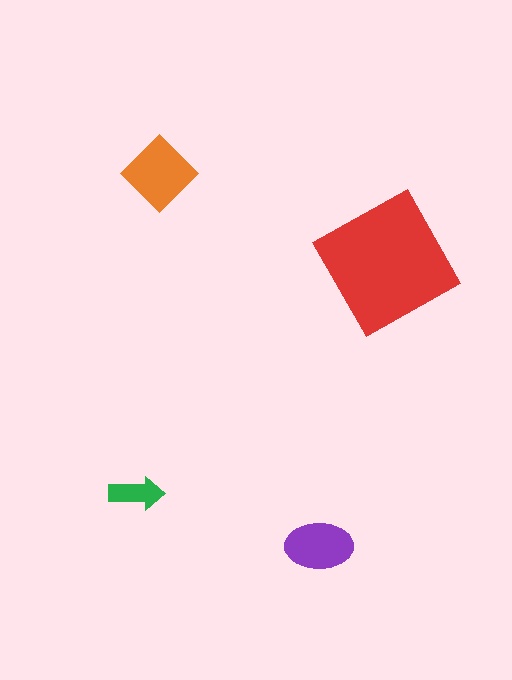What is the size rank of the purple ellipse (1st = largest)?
3rd.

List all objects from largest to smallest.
The red square, the orange diamond, the purple ellipse, the green arrow.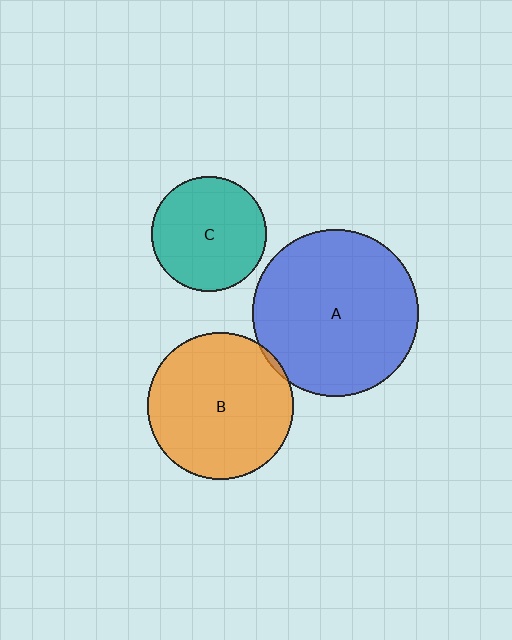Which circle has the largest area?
Circle A (blue).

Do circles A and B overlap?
Yes.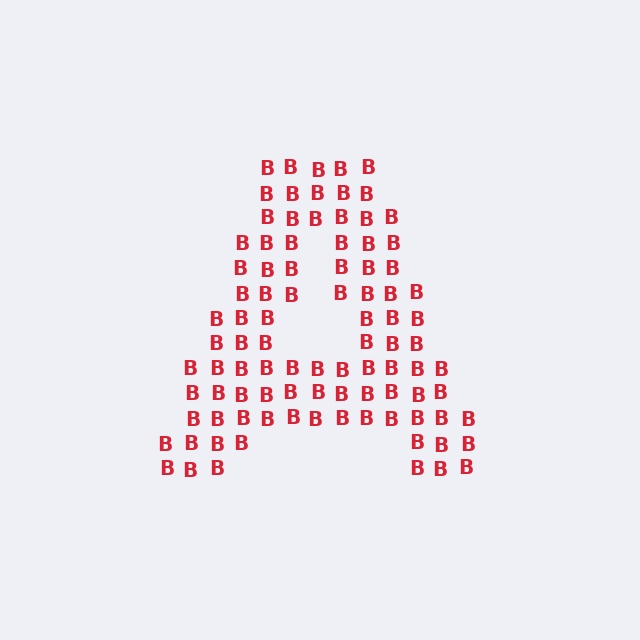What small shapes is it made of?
It is made of small letter B's.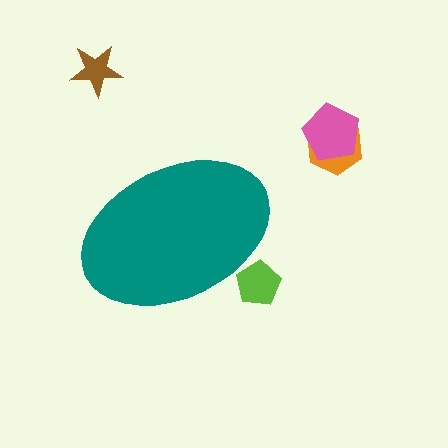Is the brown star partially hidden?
No, the brown star is fully visible.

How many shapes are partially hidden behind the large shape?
1 shape is partially hidden.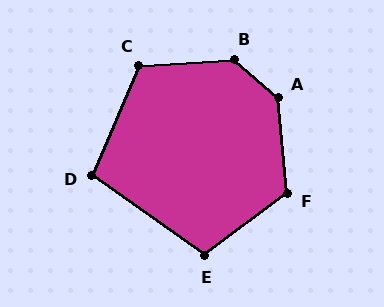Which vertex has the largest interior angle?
A, at approximately 136 degrees.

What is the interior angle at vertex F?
Approximately 122 degrees (obtuse).